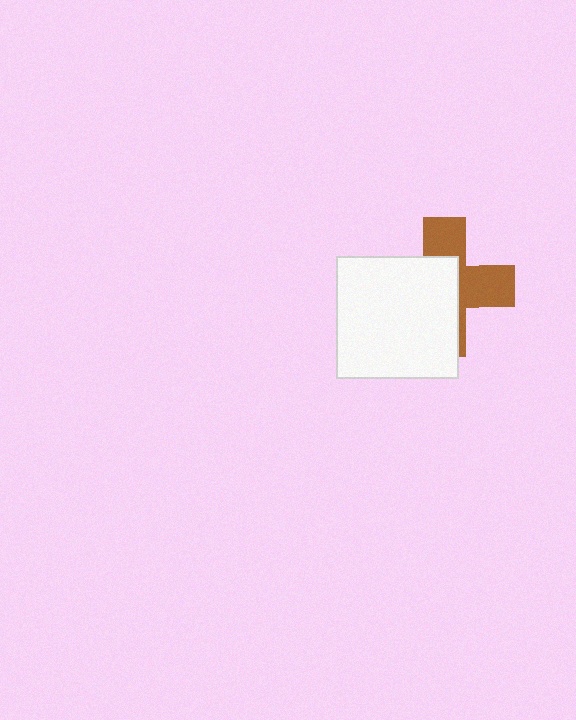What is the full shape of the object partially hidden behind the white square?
The partially hidden object is a brown cross.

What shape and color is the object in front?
The object in front is a white square.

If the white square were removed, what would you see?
You would see the complete brown cross.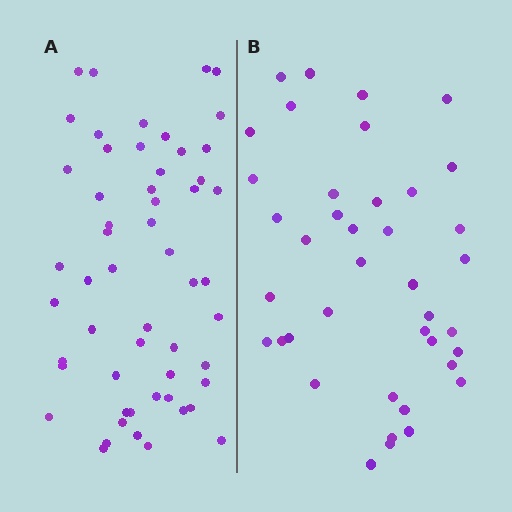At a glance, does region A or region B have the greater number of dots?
Region A (the left region) has more dots.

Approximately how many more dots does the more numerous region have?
Region A has approximately 15 more dots than region B.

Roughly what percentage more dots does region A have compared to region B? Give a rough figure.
About 40% more.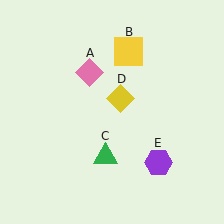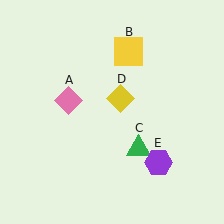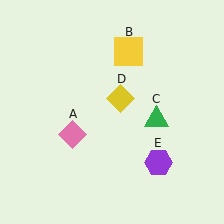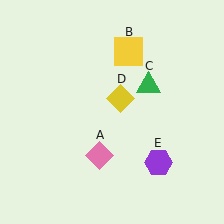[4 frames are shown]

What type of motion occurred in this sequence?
The pink diamond (object A), green triangle (object C) rotated counterclockwise around the center of the scene.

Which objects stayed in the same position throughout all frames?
Yellow square (object B) and yellow diamond (object D) and purple hexagon (object E) remained stationary.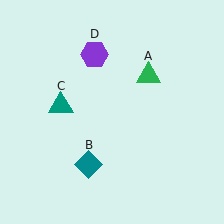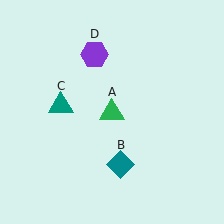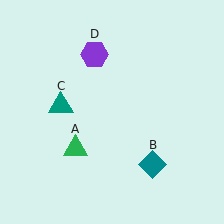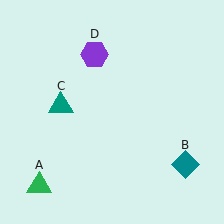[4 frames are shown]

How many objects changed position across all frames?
2 objects changed position: green triangle (object A), teal diamond (object B).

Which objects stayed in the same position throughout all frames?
Teal triangle (object C) and purple hexagon (object D) remained stationary.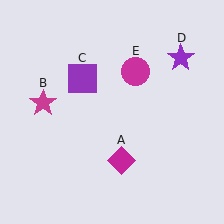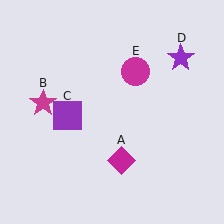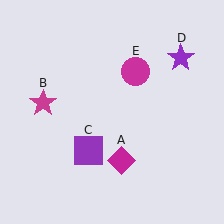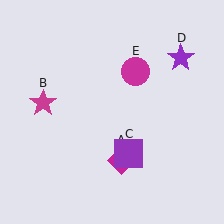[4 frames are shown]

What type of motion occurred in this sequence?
The purple square (object C) rotated counterclockwise around the center of the scene.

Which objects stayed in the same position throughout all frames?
Magenta diamond (object A) and magenta star (object B) and purple star (object D) and magenta circle (object E) remained stationary.